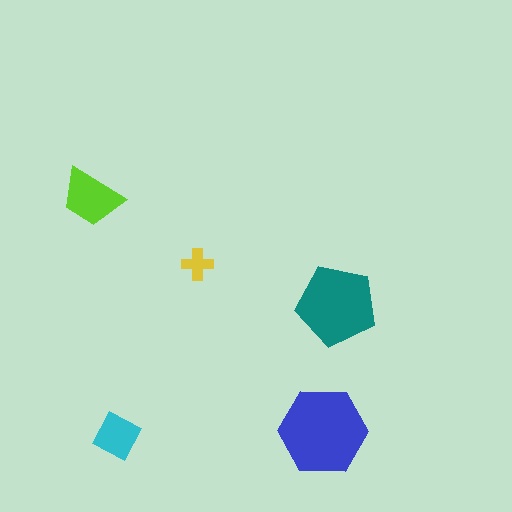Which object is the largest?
The blue hexagon.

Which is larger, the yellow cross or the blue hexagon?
The blue hexagon.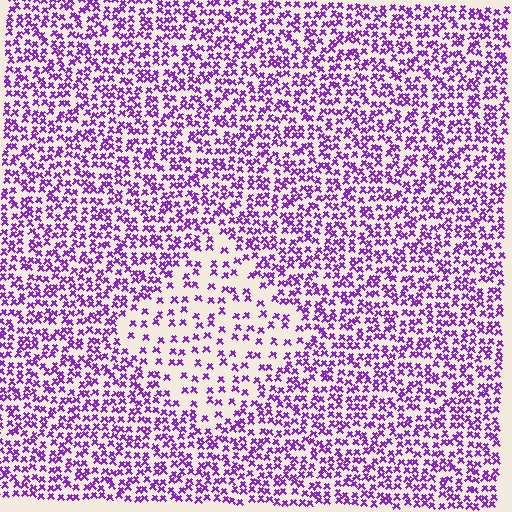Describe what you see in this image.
The image contains small purple elements arranged at two different densities. A diamond-shaped region is visible where the elements are less densely packed than the surrounding area.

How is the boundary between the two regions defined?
The boundary is defined by a change in element density (approximately 2.2x ratio). All elements are the same color, size, and shape.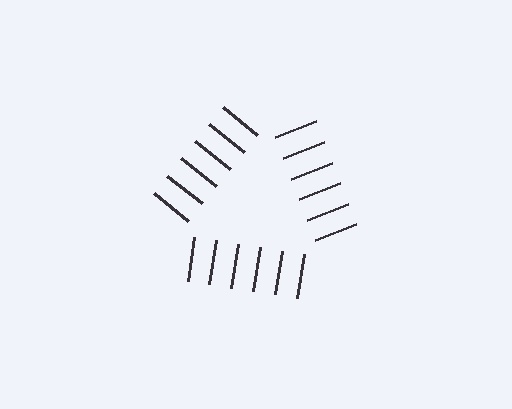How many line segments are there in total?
18 — 6 along each of the 3 edges.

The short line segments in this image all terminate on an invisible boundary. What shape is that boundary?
An illusory triangle — the line segments terminate on its edges but no continuous stroke is drawn.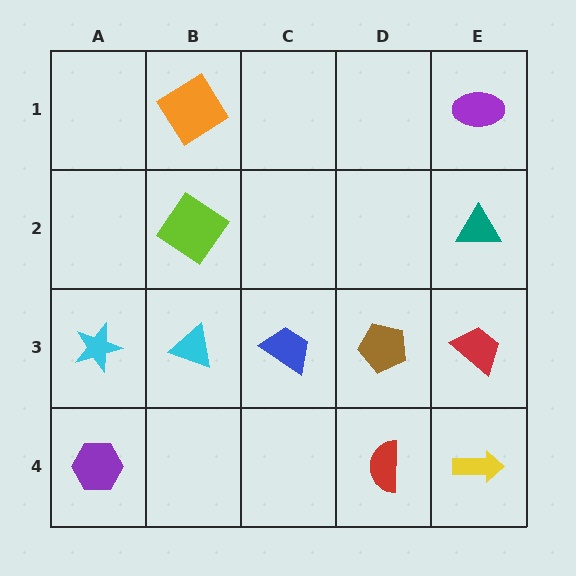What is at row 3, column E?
A red trapezoid.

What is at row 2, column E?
A teal triangle.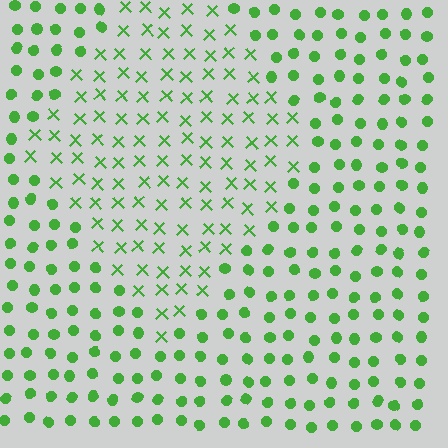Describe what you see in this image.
The image is filled with small green elements arranged in a uniform grid. A diamond-shaped region contains X marks, while the surrounding area contains circles. The boundary is defined purely by the change in element shape.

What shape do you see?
I see a diamond.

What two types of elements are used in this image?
The image uses X marks inside the diamond region and circles outside it.